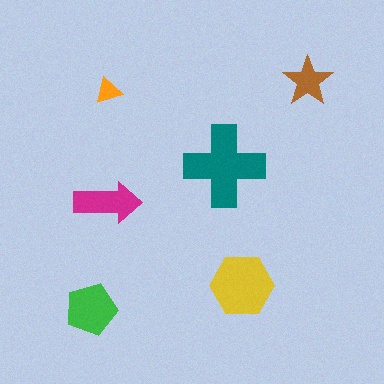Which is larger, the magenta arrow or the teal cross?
The teal cross.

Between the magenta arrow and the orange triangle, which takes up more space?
The magenta arrow.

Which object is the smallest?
The orange triangle.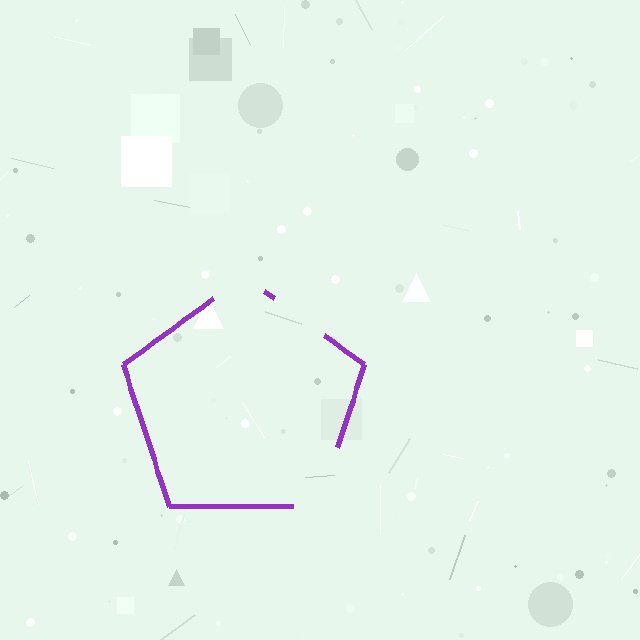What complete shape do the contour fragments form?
The contour fragments form a pentagon.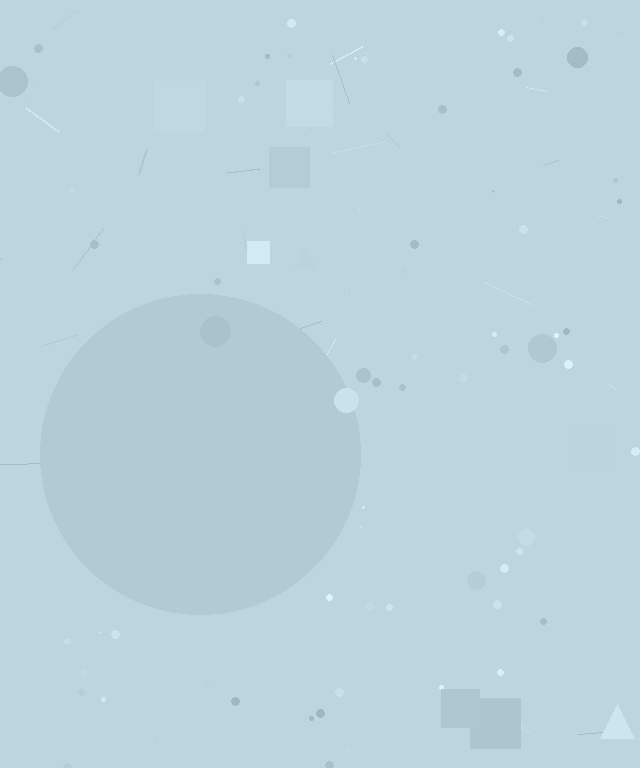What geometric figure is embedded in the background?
A circle is embedded in the background.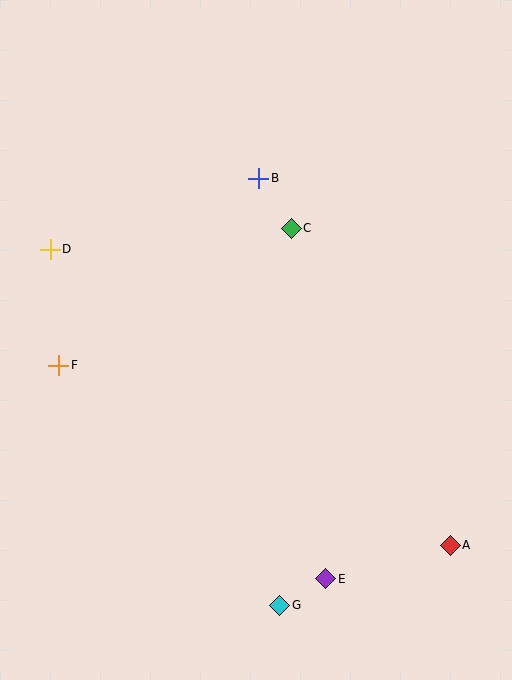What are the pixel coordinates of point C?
Point C is at (291, 228).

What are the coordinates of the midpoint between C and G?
The midpoint between C and G is at (285, 417).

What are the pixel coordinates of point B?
Point B is at (259, 178).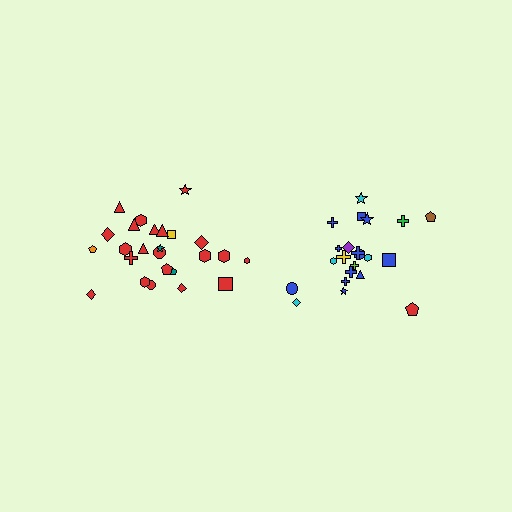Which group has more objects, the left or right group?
The left group.